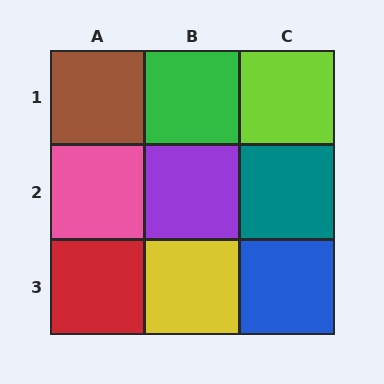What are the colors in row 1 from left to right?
Brown, green, lime.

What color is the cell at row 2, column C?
Teal.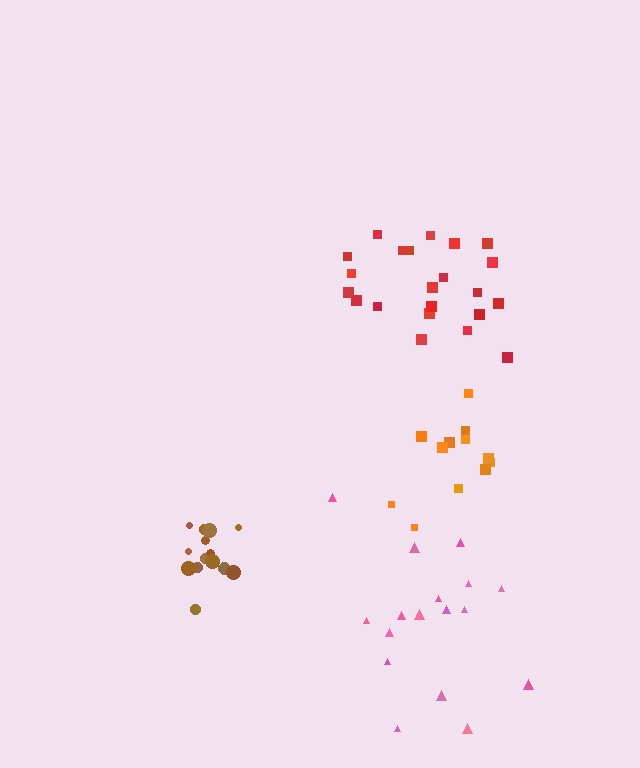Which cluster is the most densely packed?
Brown.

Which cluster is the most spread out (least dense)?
Pink.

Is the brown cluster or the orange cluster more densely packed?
Brown.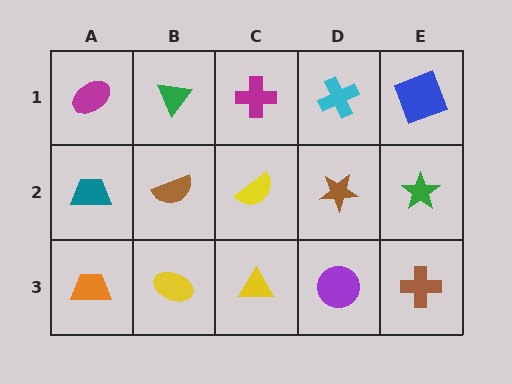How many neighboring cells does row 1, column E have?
2.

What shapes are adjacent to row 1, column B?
A brown semicircle (row 2, column B), a magenta ellipse (row 1, column A), a magenta cross (row 1, column C).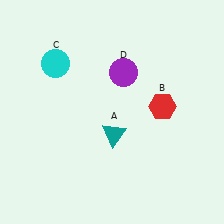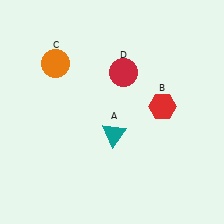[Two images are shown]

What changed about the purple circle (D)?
In Image 1, D is purple. In Image 2, it changed to red.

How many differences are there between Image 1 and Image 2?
There are 2 differences between the two images.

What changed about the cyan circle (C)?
In Image 1, C is cyan. In Image 2, it changed to orange.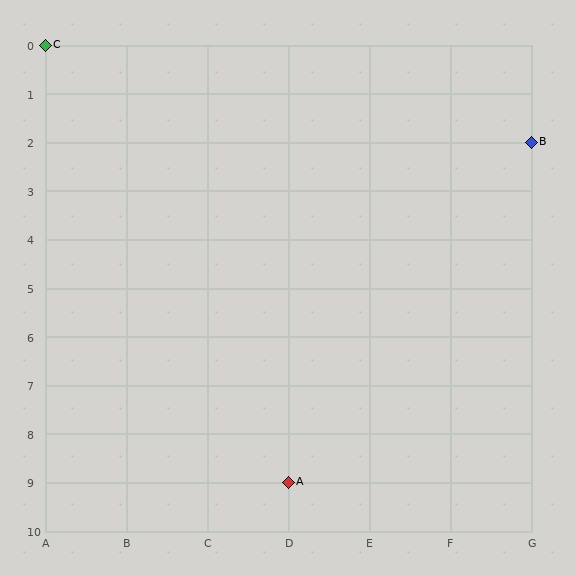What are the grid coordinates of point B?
Point B is at grid coordinates (G, 2).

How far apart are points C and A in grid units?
Points C and A are 3 columns and 9 rows apart (about 9.5 grid units diagonally).